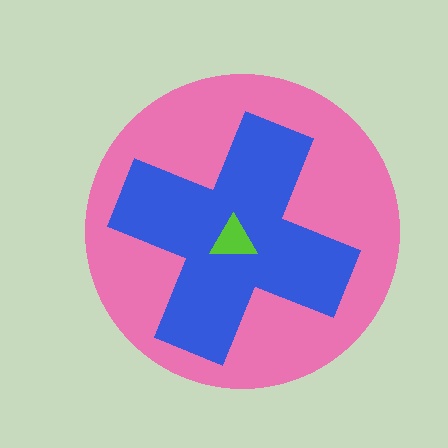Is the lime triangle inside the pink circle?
Yes.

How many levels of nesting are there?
3.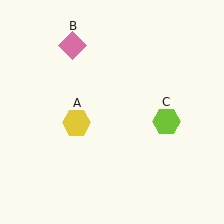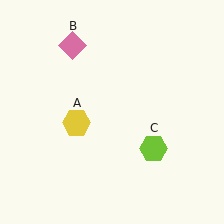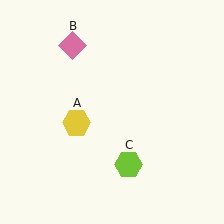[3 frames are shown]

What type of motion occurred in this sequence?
The lime hexagon (object C) rotated clockwise around the center of the scene.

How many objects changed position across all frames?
1 object changed position: lime hexagon (object C).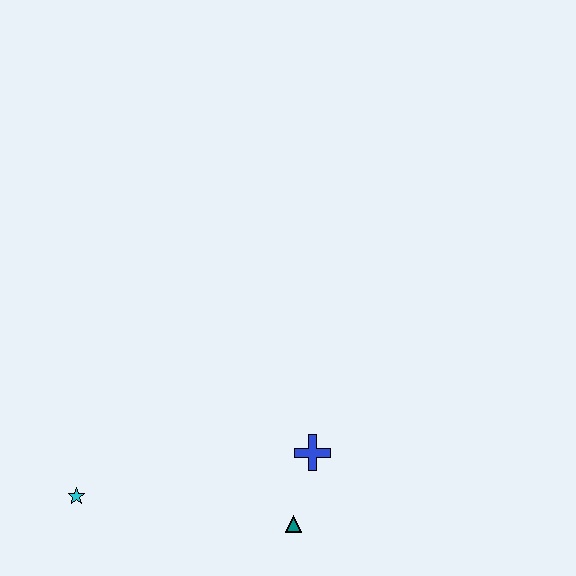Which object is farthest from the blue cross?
The cyan star is farthest from the blue cross.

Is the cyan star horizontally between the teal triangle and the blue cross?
No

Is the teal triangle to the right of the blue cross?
No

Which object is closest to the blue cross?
The teal triangle is closest to the blue cross.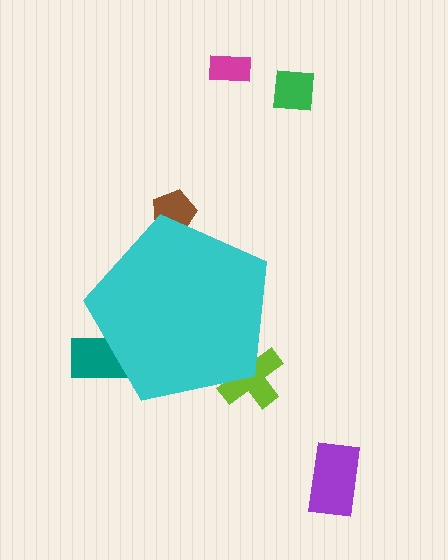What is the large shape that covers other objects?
A cyan pentagon.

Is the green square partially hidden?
No, the green square is fully visible.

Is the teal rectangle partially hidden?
Yes, the teal rectangle is partially hidden behind the cyan pentagon.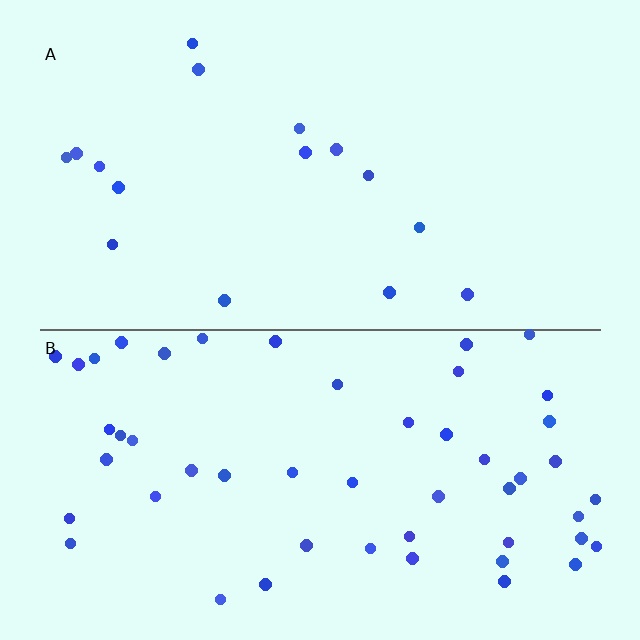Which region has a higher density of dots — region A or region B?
B (the bottom).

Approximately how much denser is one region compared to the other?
Approximately 3.2× — region B over region A.